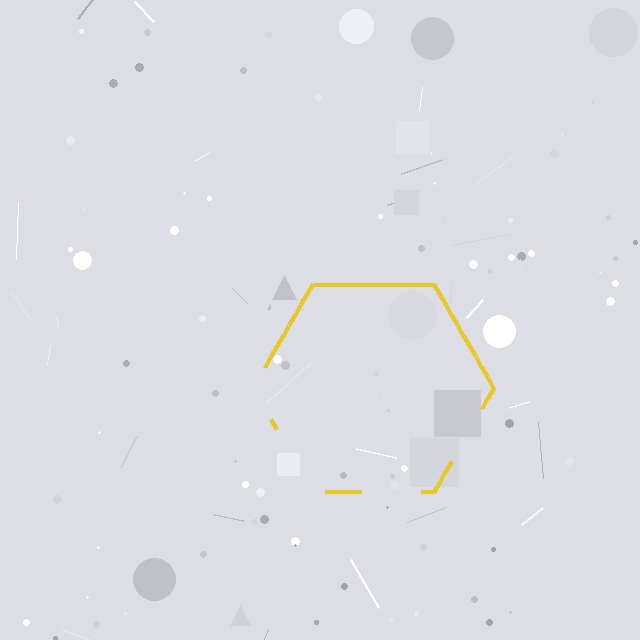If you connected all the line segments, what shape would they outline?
They would outline a hexagon.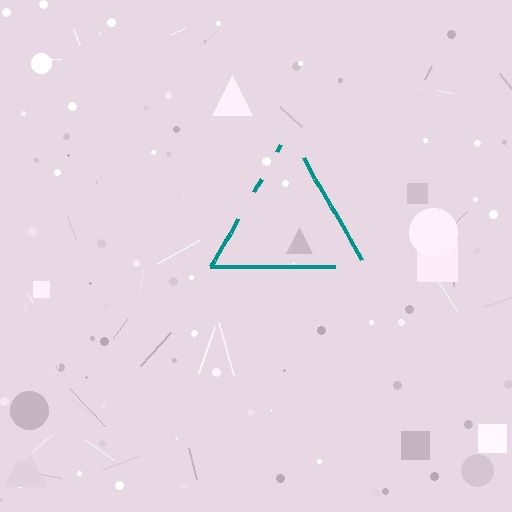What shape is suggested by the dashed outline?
The dashed outline suggests a triangle.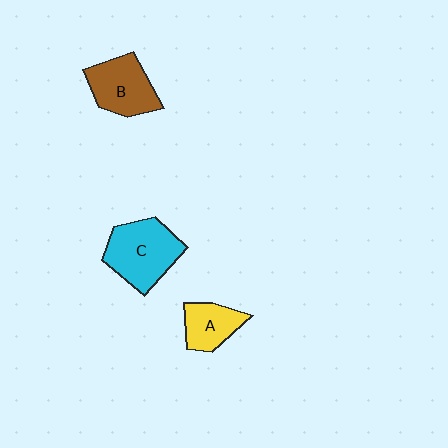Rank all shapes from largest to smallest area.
From largest to smallest: C (cyan), B (brown), A (yellow).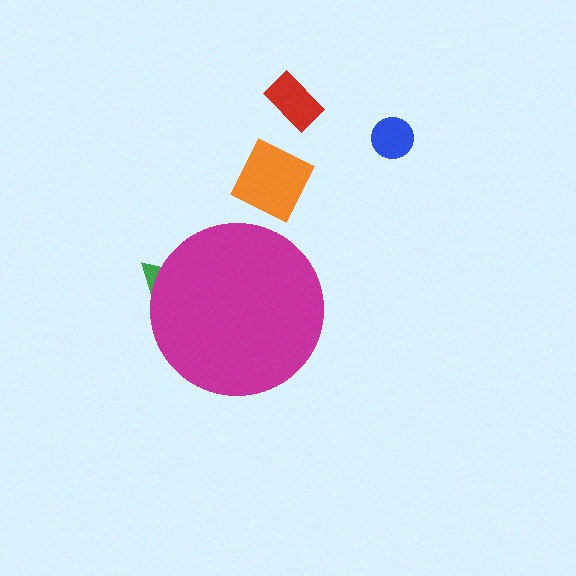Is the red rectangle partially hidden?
No, the red rectangle is fully visible.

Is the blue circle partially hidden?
No, the blue circle is fully visible.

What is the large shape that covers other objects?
A magenta circle.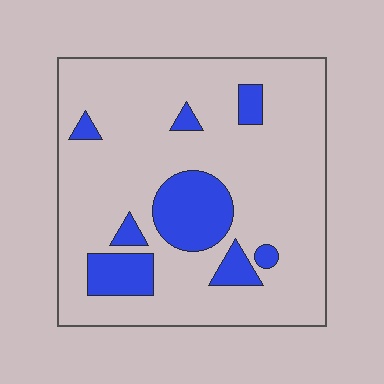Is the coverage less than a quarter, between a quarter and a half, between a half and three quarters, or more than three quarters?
Less than a quarter.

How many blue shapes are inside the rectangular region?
8.